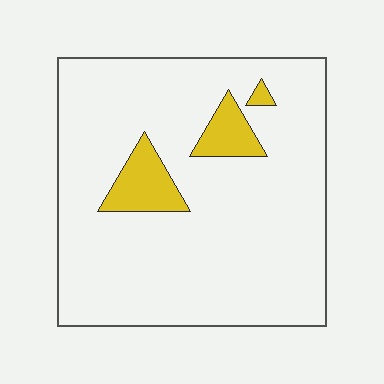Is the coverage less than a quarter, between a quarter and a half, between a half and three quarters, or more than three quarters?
Less than a quarter.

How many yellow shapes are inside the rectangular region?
3.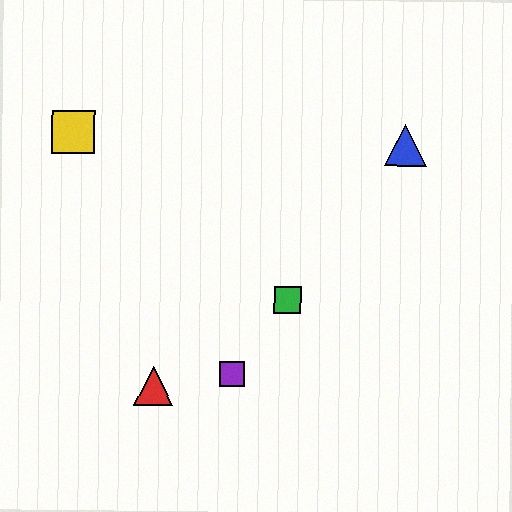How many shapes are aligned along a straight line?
3 shapes (the blue triangle, the green square, the purple square) are aligned along a straight line.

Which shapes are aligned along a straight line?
The blue triangle, the green square, the purple square are aligned along a straight line.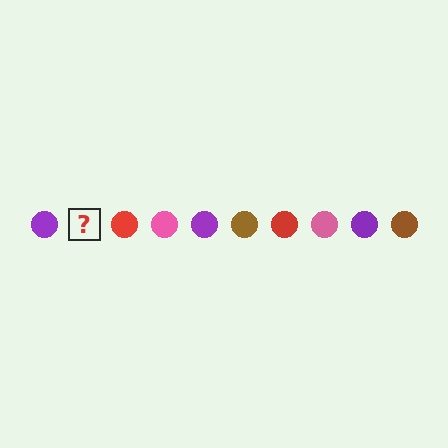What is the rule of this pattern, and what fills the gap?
The rule is that the pattern cycles through purple, brown, red, pink circles. The gap should be filled with a brown circle.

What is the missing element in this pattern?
The missing element is a brown circle.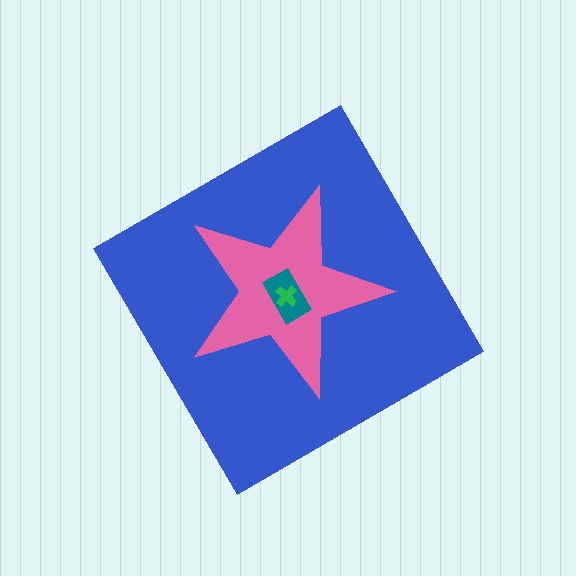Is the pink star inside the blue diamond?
Yes.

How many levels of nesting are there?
4.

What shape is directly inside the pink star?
The teal rectangle.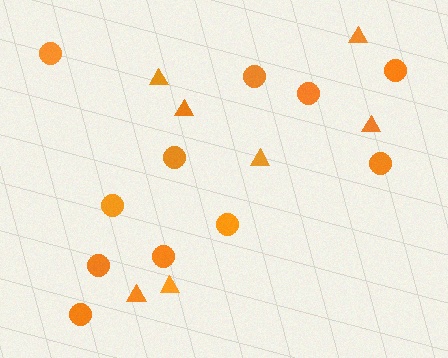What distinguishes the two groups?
There are 2 groups: one group of circles (11) and one group of triangles (7).